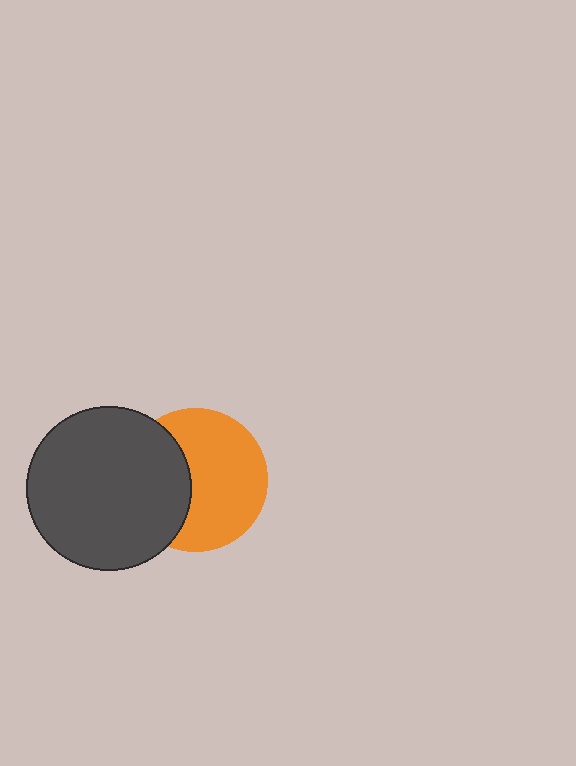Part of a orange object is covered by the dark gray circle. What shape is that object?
It is a circle.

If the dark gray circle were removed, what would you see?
You would see the complete orange circle.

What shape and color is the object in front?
The object in front is a dark gray circle.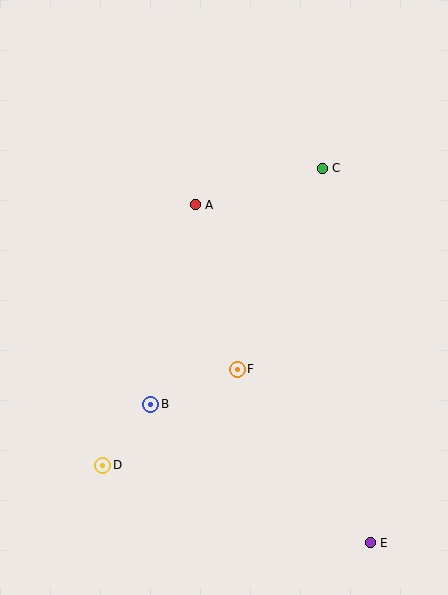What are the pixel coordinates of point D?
Point D is at (103, 465).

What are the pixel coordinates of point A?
Point A is at (195, 205).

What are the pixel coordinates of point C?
Point C is at (322, 168).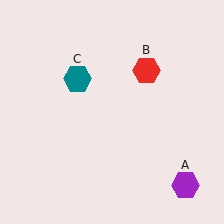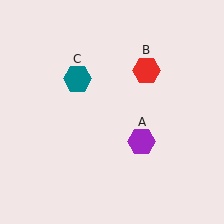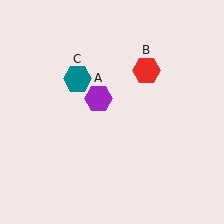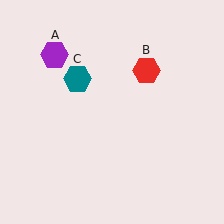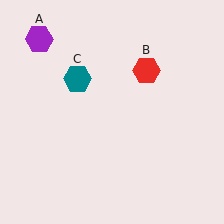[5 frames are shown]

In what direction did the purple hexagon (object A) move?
The purple hexagon (object A) moved up and to the left.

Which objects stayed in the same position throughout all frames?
Red hexagon (object B) and teal hexagon (object C) remained stationary.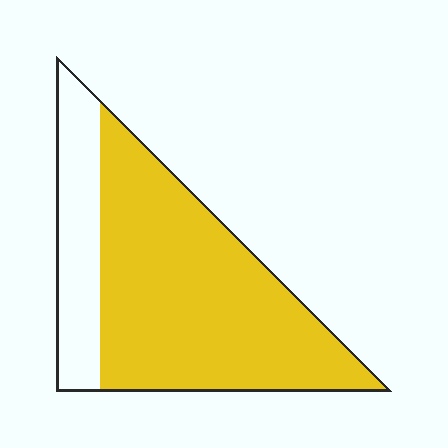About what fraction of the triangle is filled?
About three quarters (3/4).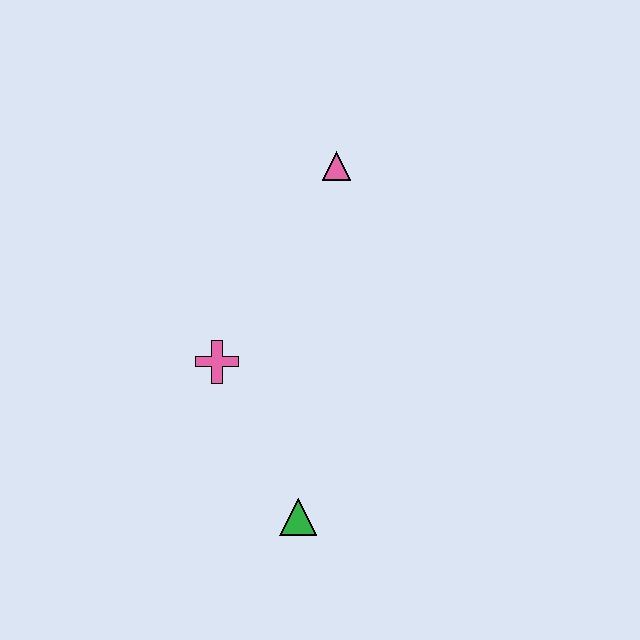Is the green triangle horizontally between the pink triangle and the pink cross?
Yes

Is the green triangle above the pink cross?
No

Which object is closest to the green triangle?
The pink cross is closest to the green triangle.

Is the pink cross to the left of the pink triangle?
Yes